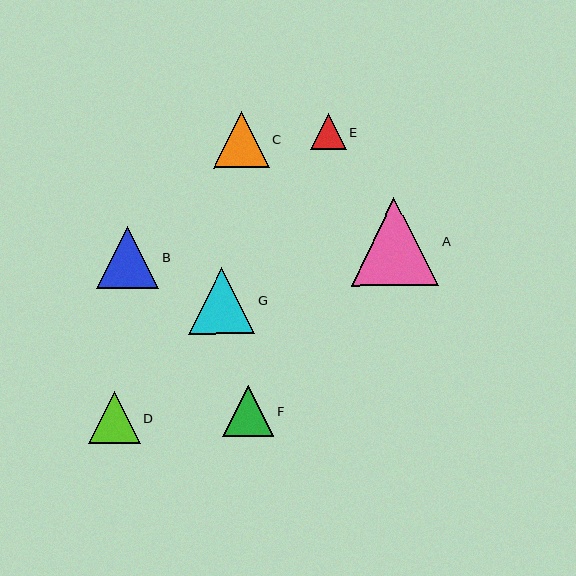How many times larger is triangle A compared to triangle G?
Triangle A is approximately 1.3 times the size of triangle G.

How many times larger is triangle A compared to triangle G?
Triangle A is approximately 1.3 times the size of triangle G.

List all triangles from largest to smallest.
From largest to smallest: A, G, B, C, D, F, E.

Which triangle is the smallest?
Triangle E is the smallest with a size of approximately 36 pixels.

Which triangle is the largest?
Triangle A is the largest with a size of approximately 87 pixels.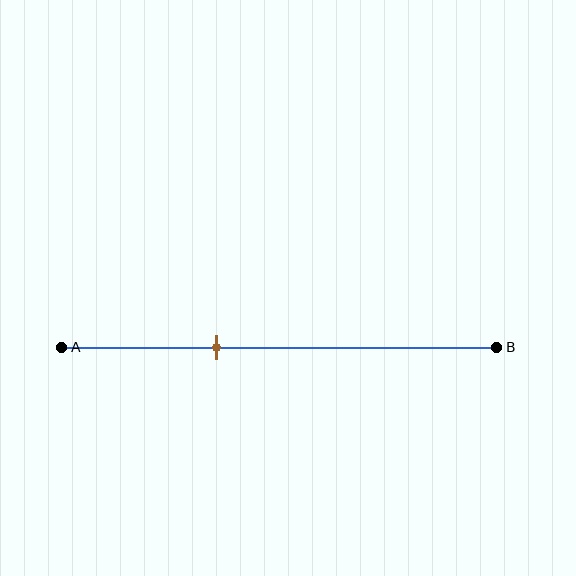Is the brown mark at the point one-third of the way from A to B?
Yes, the mark is approximately at the one-third point.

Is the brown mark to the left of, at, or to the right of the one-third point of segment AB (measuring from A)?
The brown mark is approximately at the one-third point of segment AB.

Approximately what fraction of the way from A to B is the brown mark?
The brown mark is approximately 35% of the way from A to B.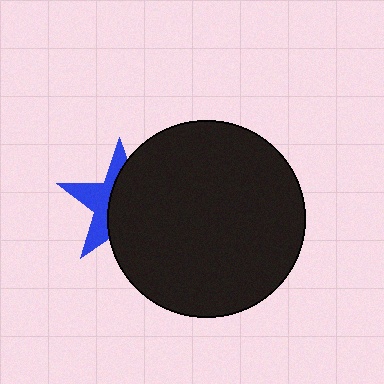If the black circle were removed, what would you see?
You would see the complete blue star.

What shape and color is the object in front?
The object in front is a black circle.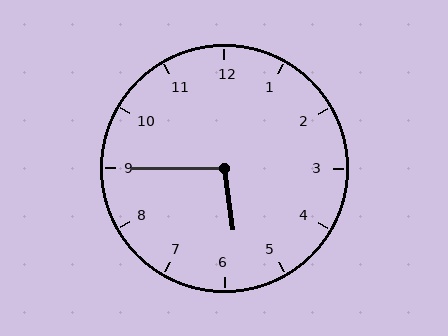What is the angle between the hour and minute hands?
Approximately 98 degrees.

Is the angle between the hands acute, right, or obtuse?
It is obtuse.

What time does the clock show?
5:45.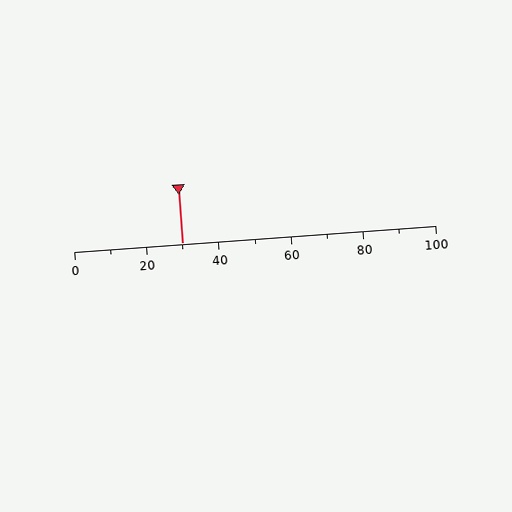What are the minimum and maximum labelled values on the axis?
The axis runs from 0 to 100.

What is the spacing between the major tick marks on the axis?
The major ticks are spaced 20 apart.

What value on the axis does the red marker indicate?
The marker indicates approximately 30.